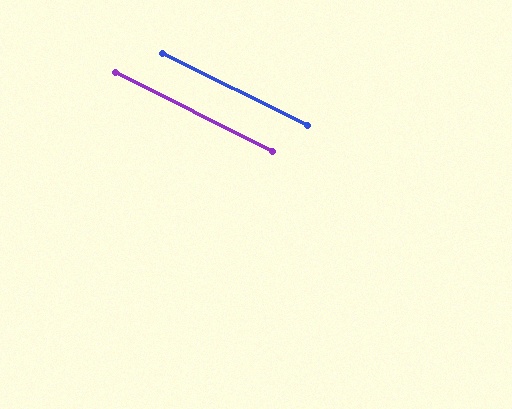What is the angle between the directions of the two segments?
Approximately 0 degrees.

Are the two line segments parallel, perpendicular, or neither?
Parallel — their directions differ by only 0.4°.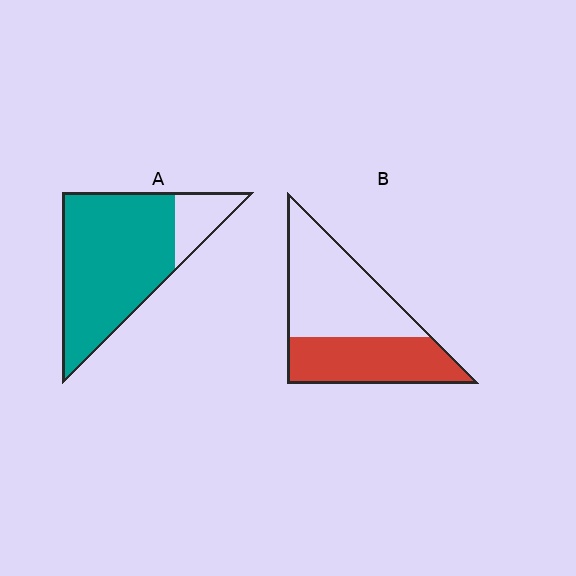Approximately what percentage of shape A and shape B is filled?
A is approximately 85% and B is approximately 45%.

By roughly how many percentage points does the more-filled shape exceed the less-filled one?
By roughly 40 percentage points (A over B).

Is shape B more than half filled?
No.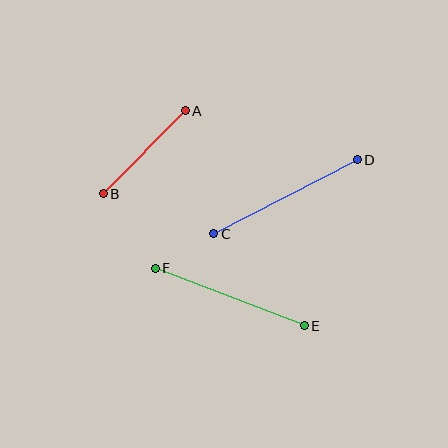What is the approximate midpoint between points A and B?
The midpoint is at approximately (144, 152) pixels.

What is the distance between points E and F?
The distance is approximately 160 pixels.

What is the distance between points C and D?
The distance is approximately 161 pixels.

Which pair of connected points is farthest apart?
Points C and D are farthest apart.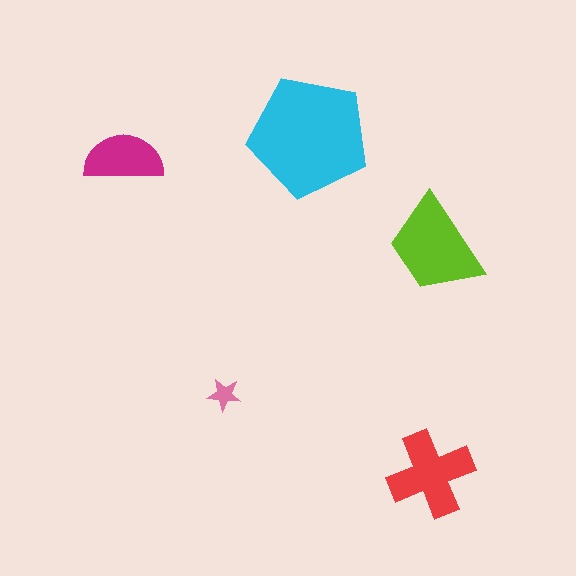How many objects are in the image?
There are 5 objects in the image.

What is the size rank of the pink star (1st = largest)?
5th.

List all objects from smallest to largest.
The pink star, the magenta semicircle, the red cross, the lime trapezoid, the cyan pentagon.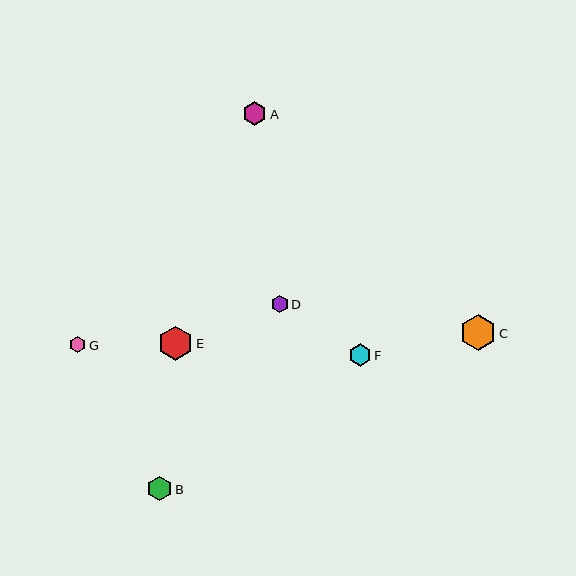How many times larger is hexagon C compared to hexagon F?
Hexagon C is approximately 1.6 times the size of hexagon F.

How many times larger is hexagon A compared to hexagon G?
Hexagon A is approximately 1.5 times the size of hexagon G.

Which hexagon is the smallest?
Hexagon G is the smallest with a size of approximately 16 pixels.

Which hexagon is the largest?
Hexagon C is the largest with a size of approximately 36 pixels.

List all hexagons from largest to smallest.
From largest to smallest: C, E, B, A, F, D, G.